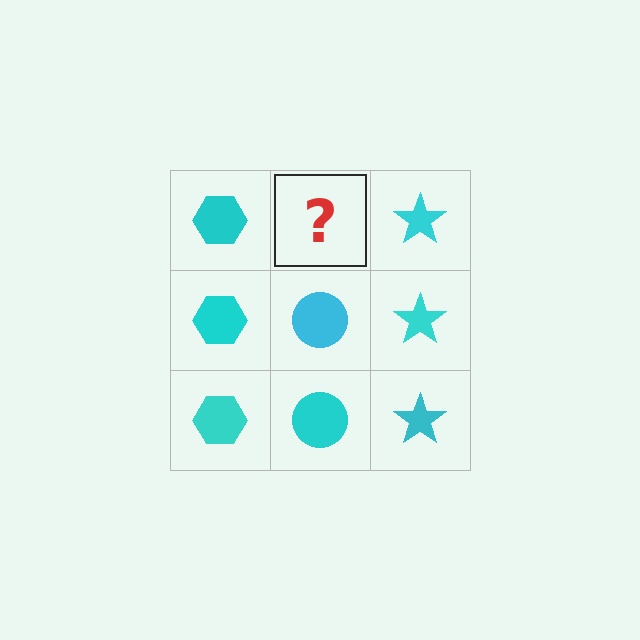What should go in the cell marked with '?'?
The missing cell should contain a cyan circle.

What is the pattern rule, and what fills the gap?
The rule is that each column has a consistent shape. The gap should be filled with a cyan circle.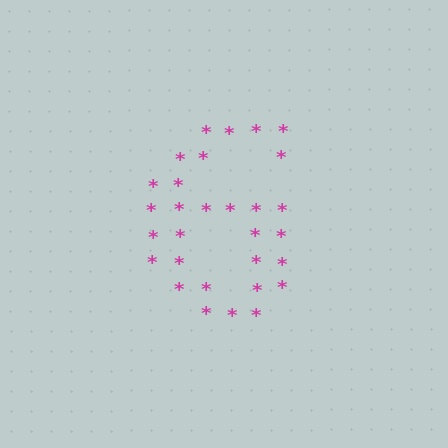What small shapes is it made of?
It is made of small asterisks.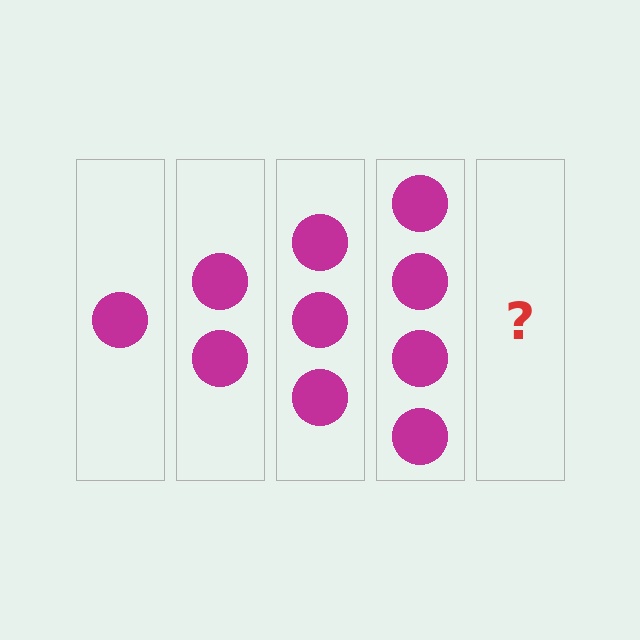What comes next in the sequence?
The next element should be 5 circles.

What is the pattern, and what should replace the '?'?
The pattern is that each step adds one more circle. The '?' should be 5 circles.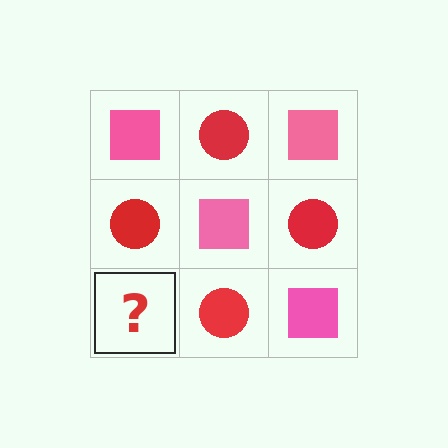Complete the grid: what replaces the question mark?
The question mark should be replaced with a pink square.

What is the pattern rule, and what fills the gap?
The rule is that it alternates pink square and red circle in a checkerboard pattern. The gap should be filled with a pink square.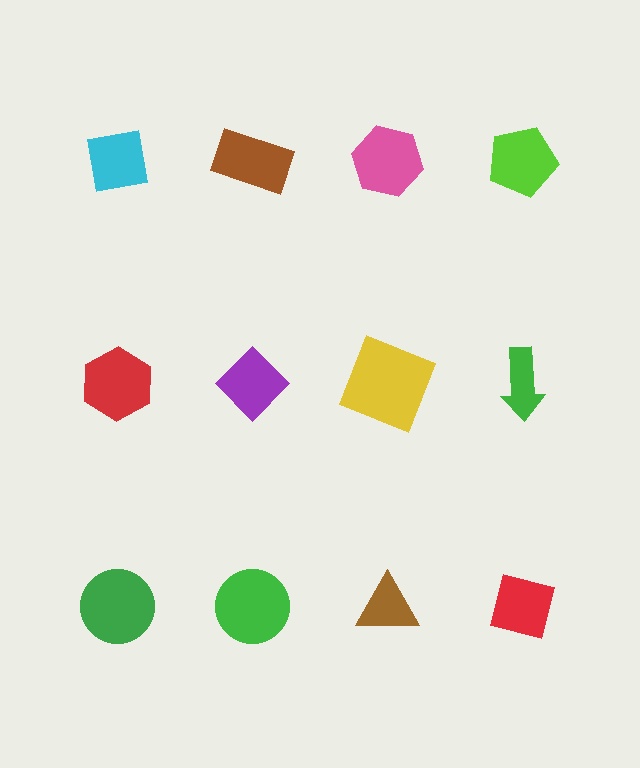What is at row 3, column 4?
A red square.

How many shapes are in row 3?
4 shapes.